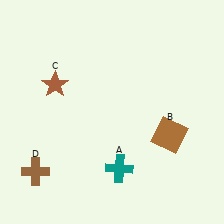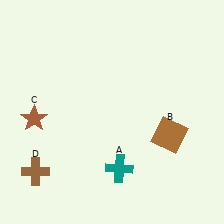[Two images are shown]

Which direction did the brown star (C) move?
The brown star (C) moved down.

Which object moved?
The brown star (C) moved down.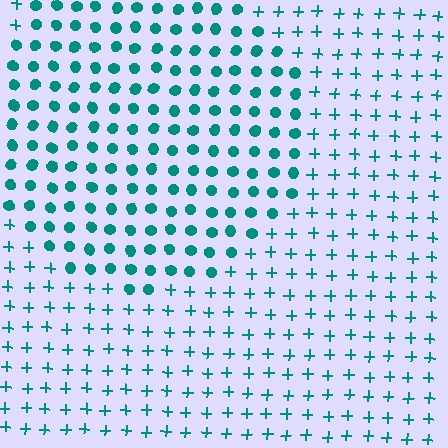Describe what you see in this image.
The image is filled with small teal elements arranged in a uniform grid. A circle-shaped region contains circles, while the surrounding area contains plus signs. The boundary is defined purely by the change in element shape.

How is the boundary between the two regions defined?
The boundary is defined by a change in element shape: circles inside vs. plus signs outside. All elements share the same color and spacing.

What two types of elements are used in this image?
The image uses circles inside the circle region and plus signs outside it.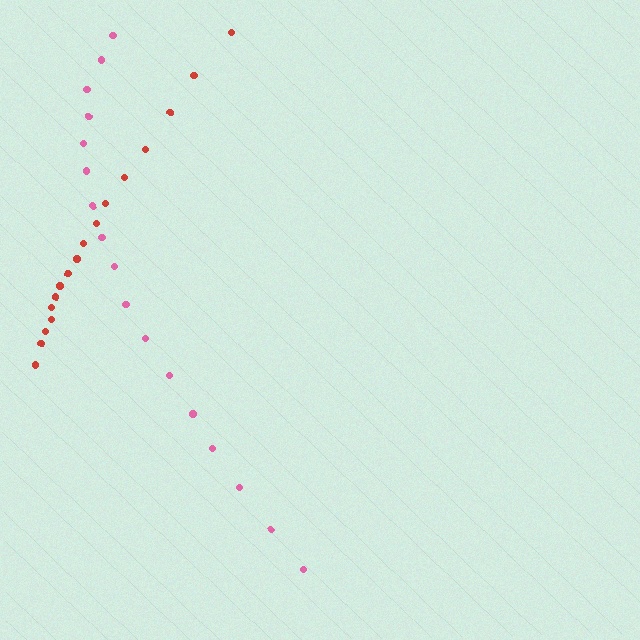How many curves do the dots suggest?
There are 2 distinct paths.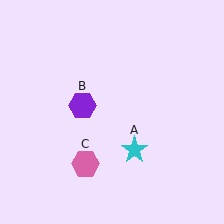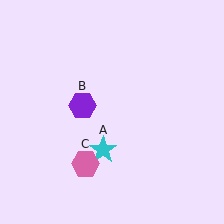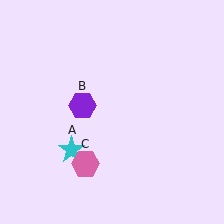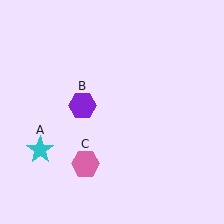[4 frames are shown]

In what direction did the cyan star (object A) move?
The cyan star (object A) moved left.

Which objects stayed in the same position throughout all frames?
Purple hexagon (object B) and pink hexagon (object C) remained stationary.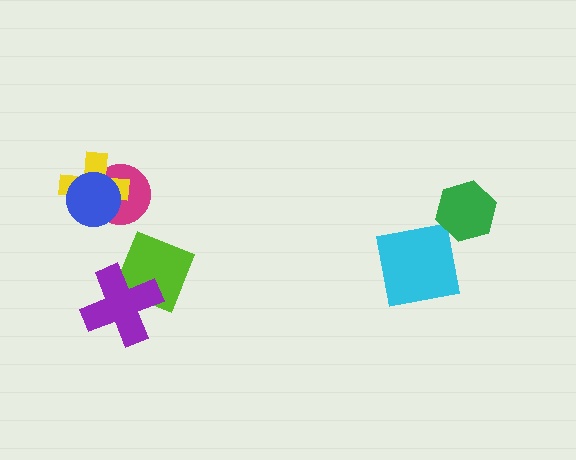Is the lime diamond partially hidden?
Yes, it is partially covered by another shape.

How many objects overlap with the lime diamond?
1 object overlaps with the lime diamond.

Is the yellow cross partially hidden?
Yes, it is partially covered by another shape.